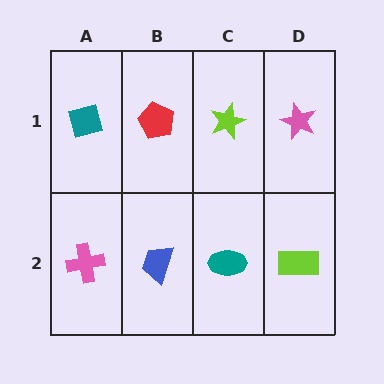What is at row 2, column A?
A pink cross.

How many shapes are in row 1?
4 shapes.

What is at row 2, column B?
A blue trapezoid.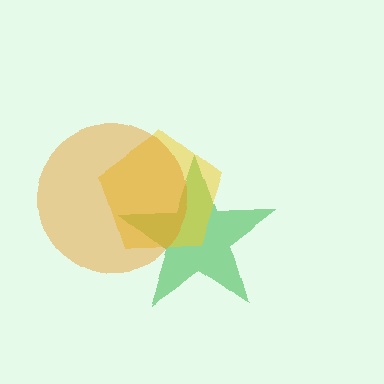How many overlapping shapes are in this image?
There are 3 overlapping shapes in the image.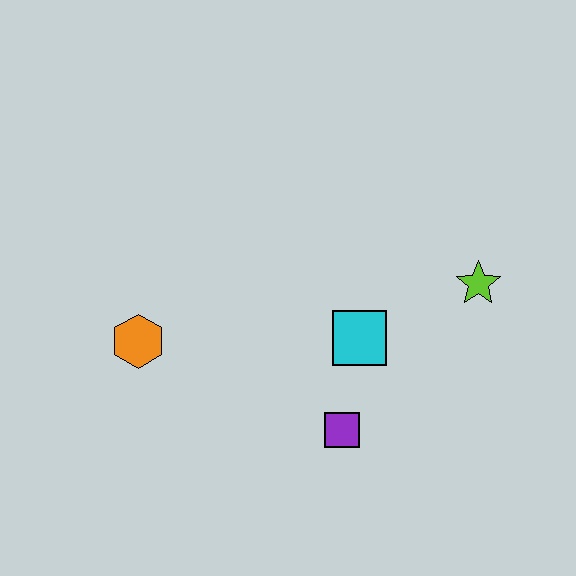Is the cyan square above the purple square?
Yes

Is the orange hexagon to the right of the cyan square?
No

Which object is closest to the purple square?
The cyan square is closest to the purple square.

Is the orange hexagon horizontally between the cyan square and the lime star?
No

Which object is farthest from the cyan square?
The orange hexagon is farthest from the cyan square.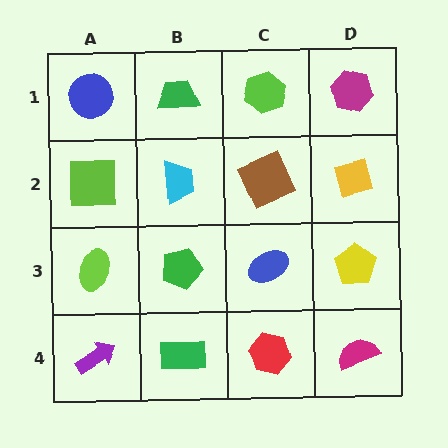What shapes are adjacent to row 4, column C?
A blue ellipse (row 3, column C), a green rectangle (row 4, column B), a magenta semicircle (row 4, column D).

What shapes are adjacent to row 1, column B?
A cyan trapezoid (row 2, column B), a blue circle (row 1, column A), a lime hexagon (row 1, column C).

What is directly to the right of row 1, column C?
A magenta hexagon.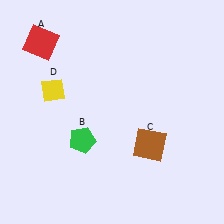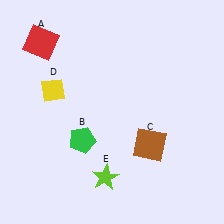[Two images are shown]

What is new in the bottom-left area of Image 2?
A lime star (E) was added in the bottom-left area of Image 2.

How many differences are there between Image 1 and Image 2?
There is 1 difference between the two images.